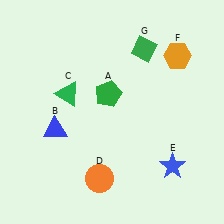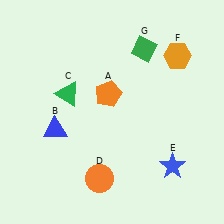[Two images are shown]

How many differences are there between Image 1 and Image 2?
There is 1 difference between the two images.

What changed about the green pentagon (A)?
In Image 1, A is green. In Image 2, it changed to orange.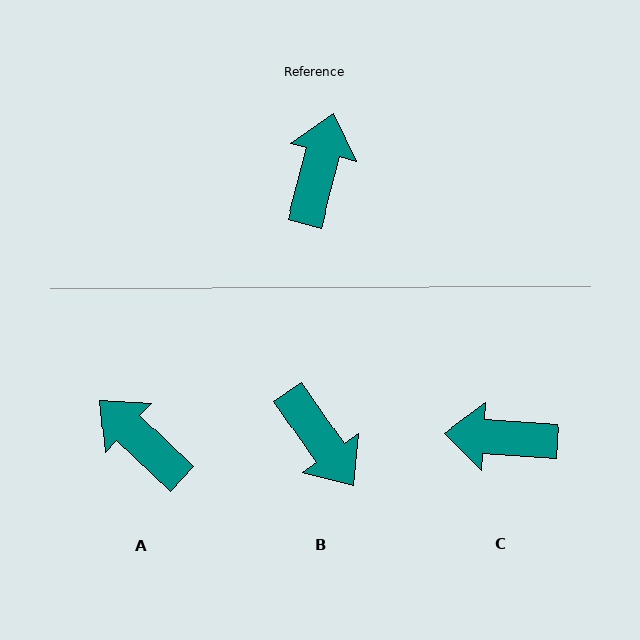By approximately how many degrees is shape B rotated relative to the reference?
Approximately 131 degrees clockwise.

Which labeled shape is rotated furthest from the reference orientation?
B, about 131 degrees away.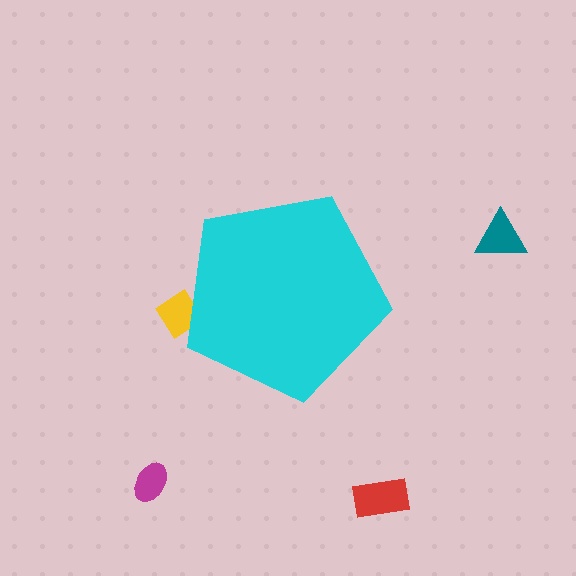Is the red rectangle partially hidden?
No, the red rectangle is fully visible.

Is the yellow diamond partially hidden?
Yes, the yellow diamond is partially hidden behind the cyan pentagon.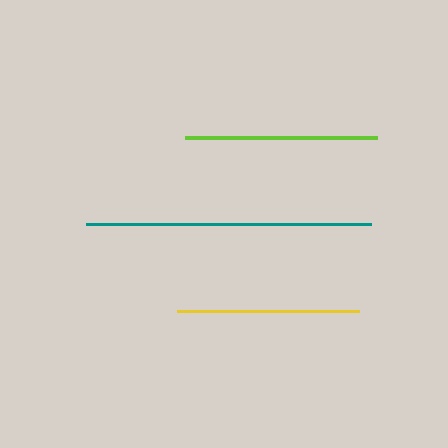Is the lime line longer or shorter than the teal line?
The teal line is longer than the lime line.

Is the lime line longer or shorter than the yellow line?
The lime line is longer than the yellow line.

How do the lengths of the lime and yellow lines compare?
The lime and yellow lines are approximately the same length.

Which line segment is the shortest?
The yellow line is the shortest at approximately 182 pixels.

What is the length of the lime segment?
The lime segment is approximately 192 pixels long.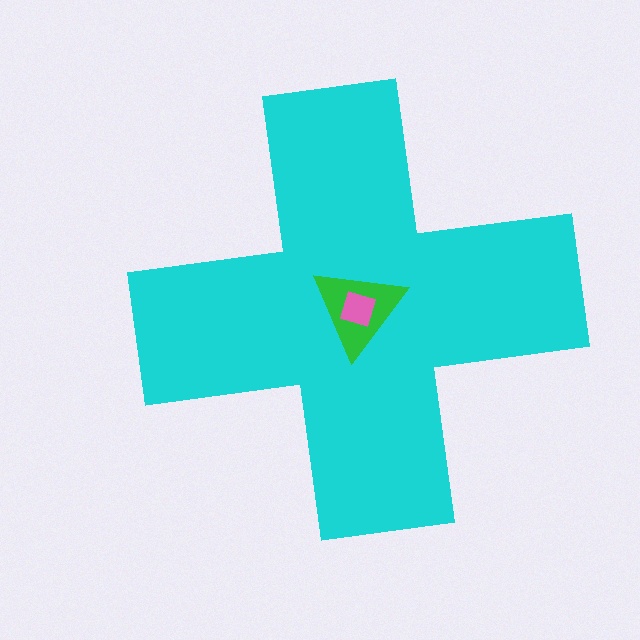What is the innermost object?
The pink square.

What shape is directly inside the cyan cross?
The green triangle.